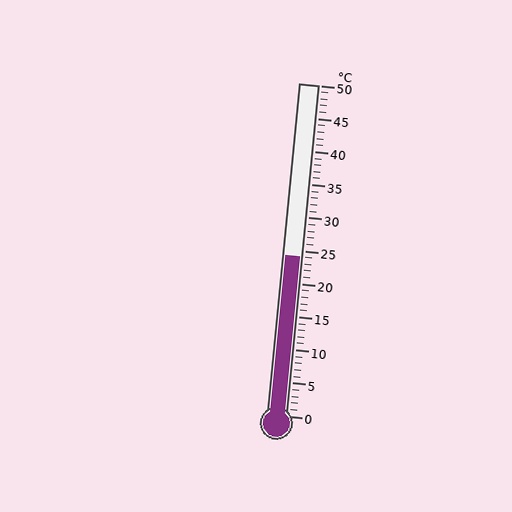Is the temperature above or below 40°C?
The temperature is below 40°C.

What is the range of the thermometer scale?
The thermometer scale ranges from 0°C to 50°C.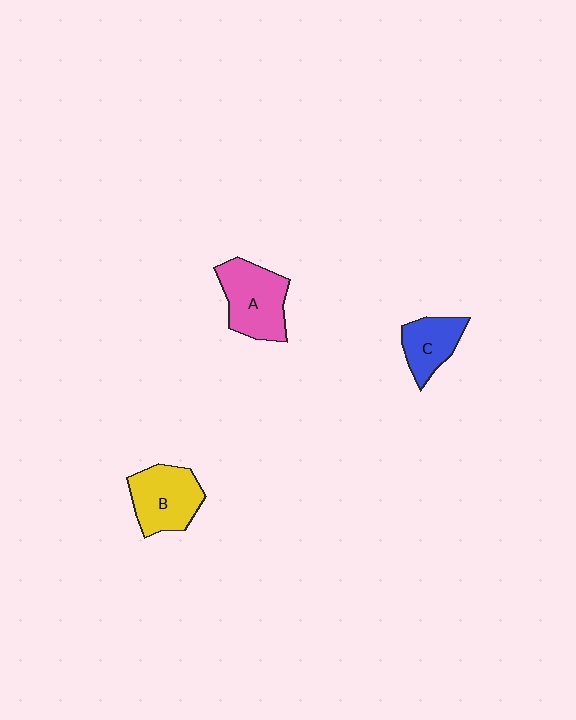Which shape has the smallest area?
Shape C (blue).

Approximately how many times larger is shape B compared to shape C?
Approximately 1.4 times.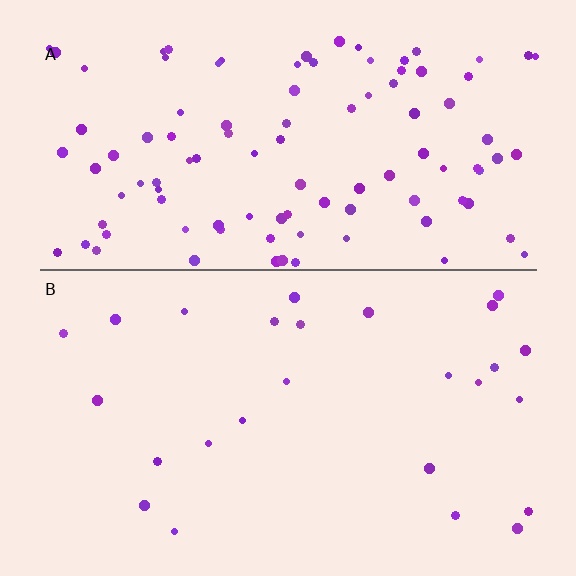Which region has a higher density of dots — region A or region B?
A (the top).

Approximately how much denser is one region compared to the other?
Approximately 3.9× — region A over region B.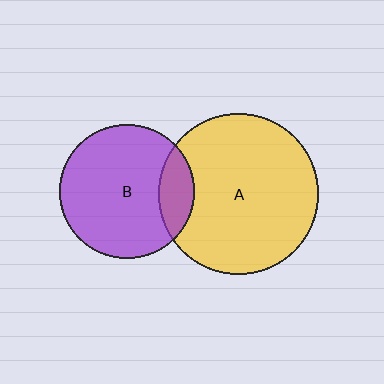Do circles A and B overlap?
Yes.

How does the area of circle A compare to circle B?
Approximately 1.4 times.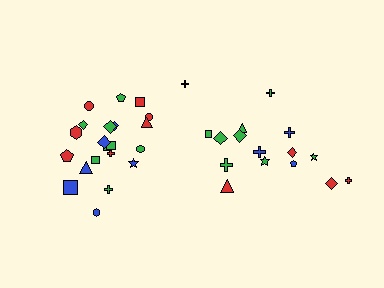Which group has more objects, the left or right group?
The left group.